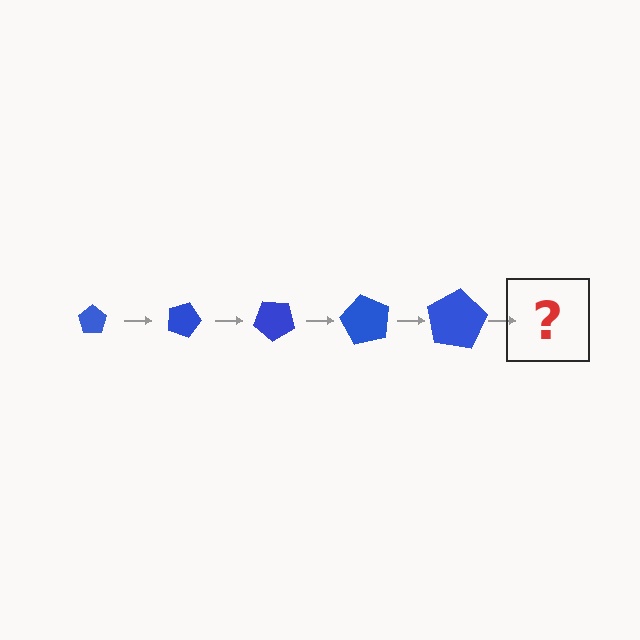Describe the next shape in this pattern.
It should be a pentagon, larger than the previous one and rotated 100 degrees from the start.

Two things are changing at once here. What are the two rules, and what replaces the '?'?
The two rules are that the pentagon grows larger each step and it rotates 20 degrees each step. The '?' should be a pentagon, larger than the previous one and rotated 100 degrees from the start.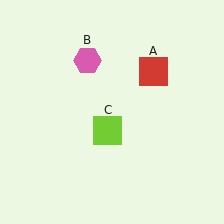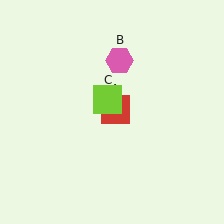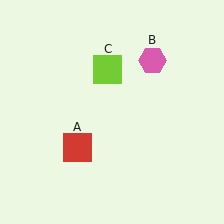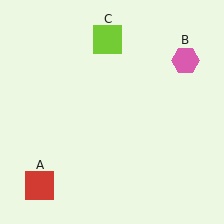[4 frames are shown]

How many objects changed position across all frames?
3 objects changed position: red square (object A), pink hexagon (object B), lime square (object C).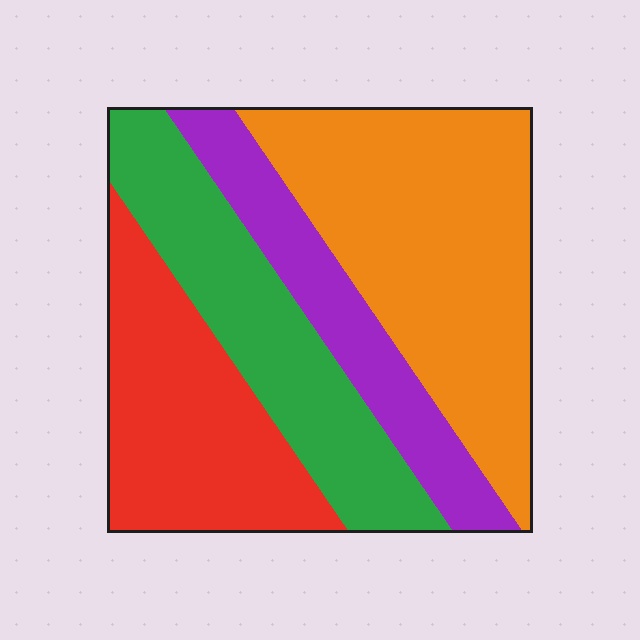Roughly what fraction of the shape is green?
Green covers roughly 25% of the shape.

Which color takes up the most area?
Orange, at roughly 35%.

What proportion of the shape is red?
Red covers 24% of the shape.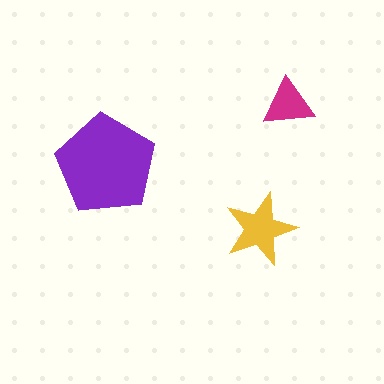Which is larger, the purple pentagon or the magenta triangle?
The purple pentagon.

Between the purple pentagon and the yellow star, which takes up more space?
The purple pentagon.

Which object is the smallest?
The magenta triangle.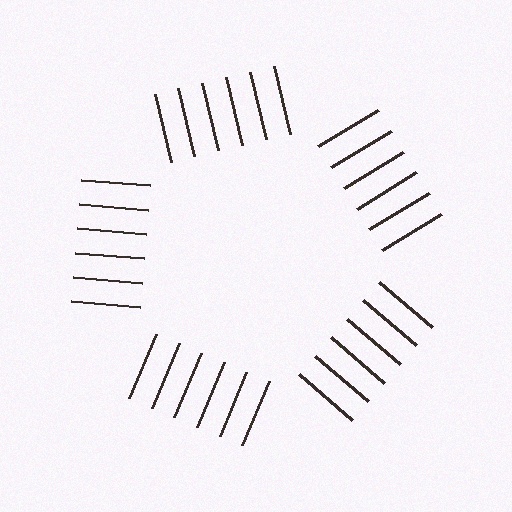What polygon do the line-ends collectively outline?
An illusory pentagon — the line segments terminate on its edges but no continuous stroke is drawn.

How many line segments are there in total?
30 — 6 along each of the 5 edges.